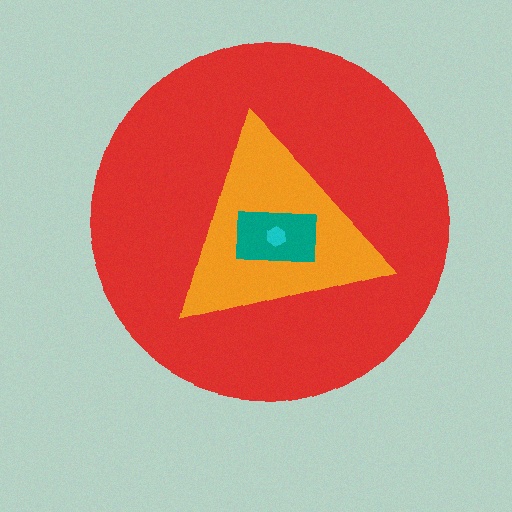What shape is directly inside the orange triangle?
The teal rectangle.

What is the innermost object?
The cyan hexagon.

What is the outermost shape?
The red circle.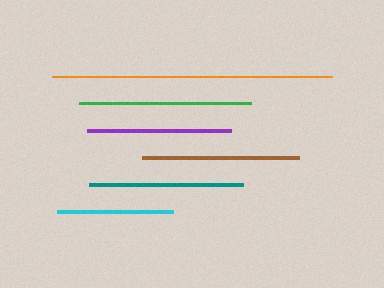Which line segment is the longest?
The orange line is the longest at approximately 280 pixels.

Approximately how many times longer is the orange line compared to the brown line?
The orange line is approximately 1.8 times the length of the brown line.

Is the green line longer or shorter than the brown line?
The green line is longer than the brown line.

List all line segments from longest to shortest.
From longest to shortest: orange, green, brown, teal, purple, cyan.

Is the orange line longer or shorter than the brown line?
The orange line is longer than the brown line.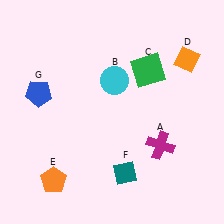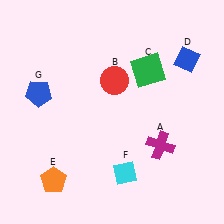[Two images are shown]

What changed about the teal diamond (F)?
In Image 1, F is teal. In Image 2, it changed to cyan.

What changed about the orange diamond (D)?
In Image 1, D is orange. In Image 2, it changed to blue.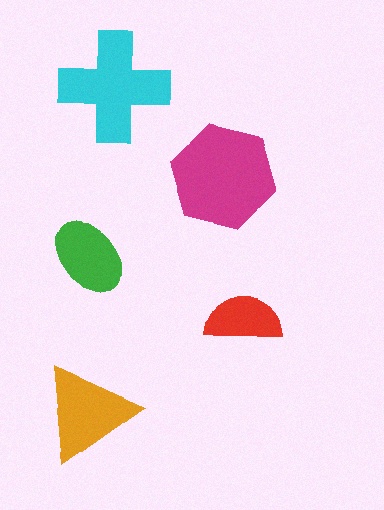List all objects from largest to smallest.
The magenta hexagon, the cyan cross, the orange triangle, the green ellipse, the red semicircle.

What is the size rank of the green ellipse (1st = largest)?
4th.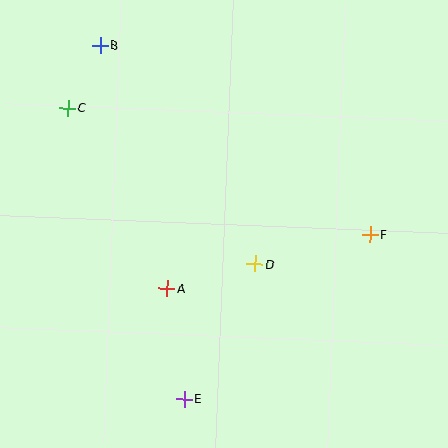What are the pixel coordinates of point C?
Point C is at (68, 108).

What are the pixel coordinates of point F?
Point F is at (370, 235).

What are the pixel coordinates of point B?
Point B is at (100, 45).